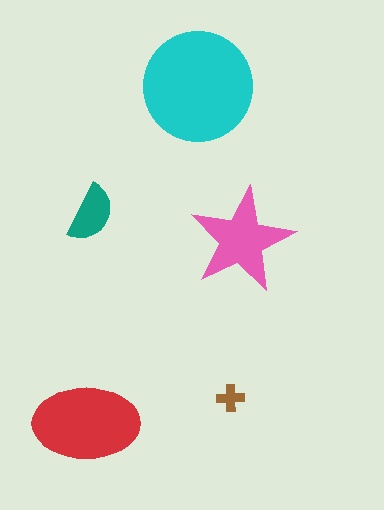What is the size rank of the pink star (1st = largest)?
3rd.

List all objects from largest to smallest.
The cyan circle, the red ellipse, the pink star, the teal semicircle, the brown cross.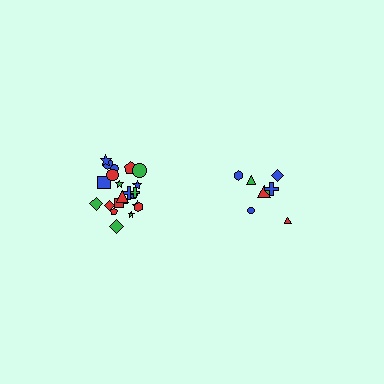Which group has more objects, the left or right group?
The left group.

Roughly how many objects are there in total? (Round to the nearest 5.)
Roughly 30 objects in total.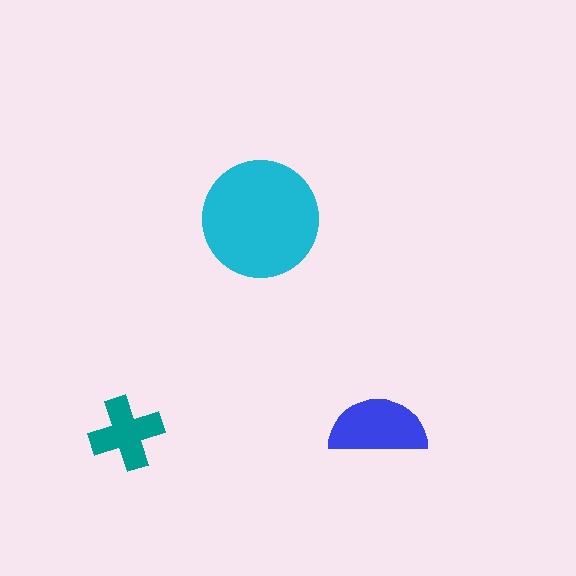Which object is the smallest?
The teal cross.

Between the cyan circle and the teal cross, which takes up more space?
The cyan circle.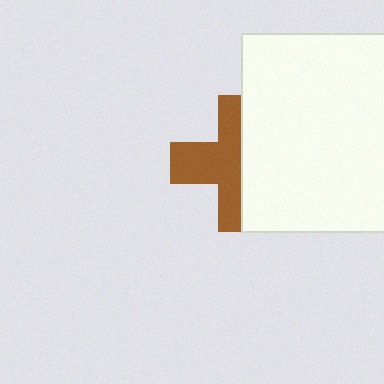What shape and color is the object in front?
The object in front is a white square.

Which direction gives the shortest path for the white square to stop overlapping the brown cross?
Moving right gives the shortest separation.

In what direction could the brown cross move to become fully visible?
The brown cross could move left. That would shift it out from behind the white square entirely.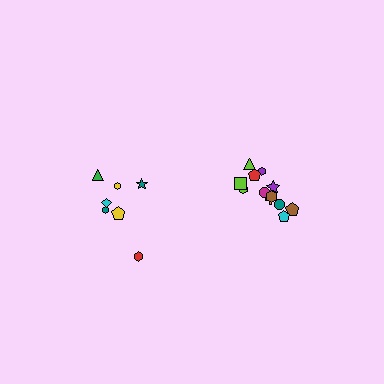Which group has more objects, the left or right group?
The right group.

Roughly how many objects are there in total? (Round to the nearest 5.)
Roughly 20 objects in total.